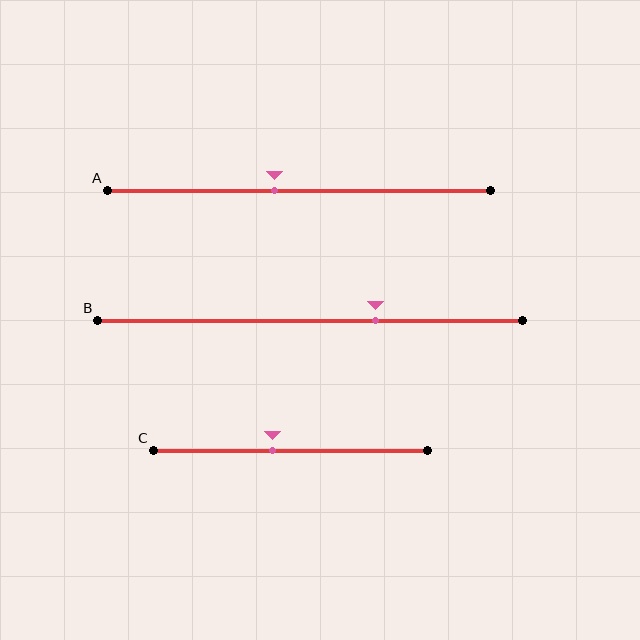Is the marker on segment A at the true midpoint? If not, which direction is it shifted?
No, the marker on segment A is shifted to the left by about 6% of the segment length.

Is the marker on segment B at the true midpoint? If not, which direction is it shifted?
No, the marker on segment B is shifted to the right by about 15% of the segment length.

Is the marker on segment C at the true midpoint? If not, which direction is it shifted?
No, the marker on segment C is shifted to the left by about 6% of the segment length.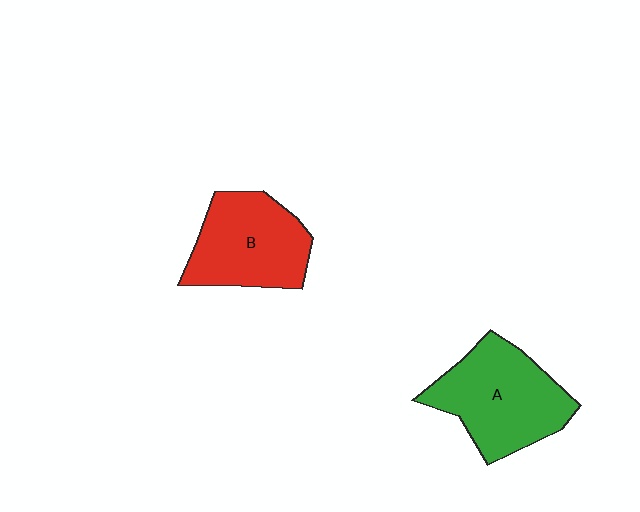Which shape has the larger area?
Shape A (green).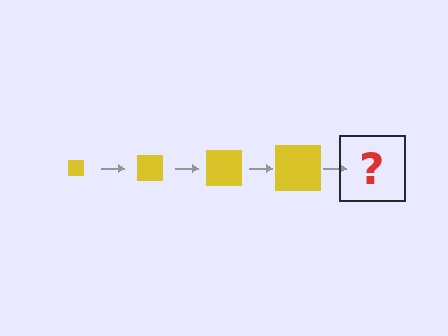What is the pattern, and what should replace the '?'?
The pattern is that the square gets progressively larger each step. The '?' should be a yellow square, larger than the previous one.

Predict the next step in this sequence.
The next step is a yellow square, larger than the previous one.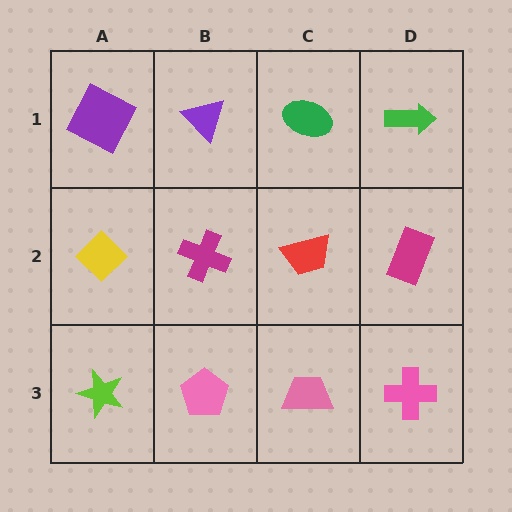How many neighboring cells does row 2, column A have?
3.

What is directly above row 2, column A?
A purple square.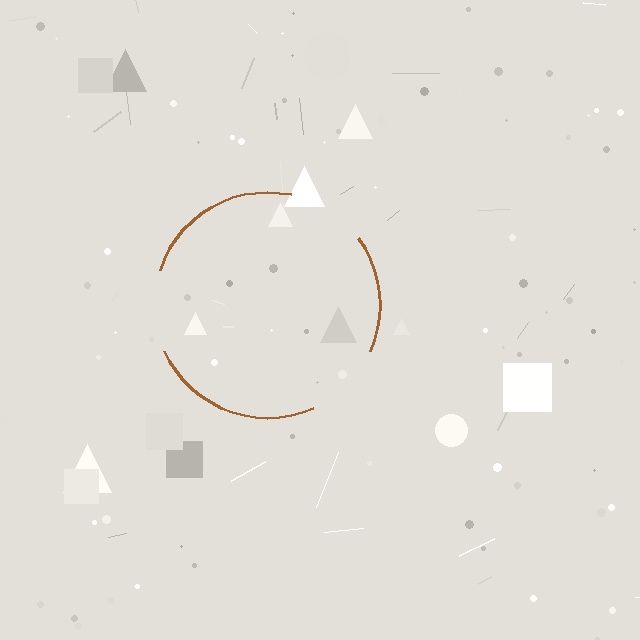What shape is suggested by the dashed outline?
The dashed outline suggests a circle.